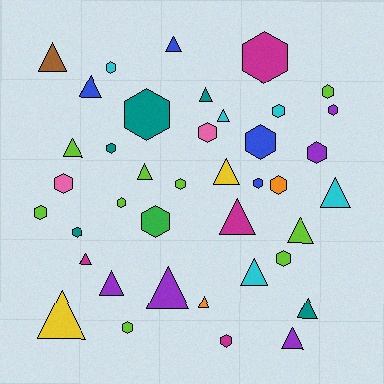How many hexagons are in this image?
There are 21 hexagons.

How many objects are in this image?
There are 40 objects.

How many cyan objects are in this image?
There are 5 cyan objects.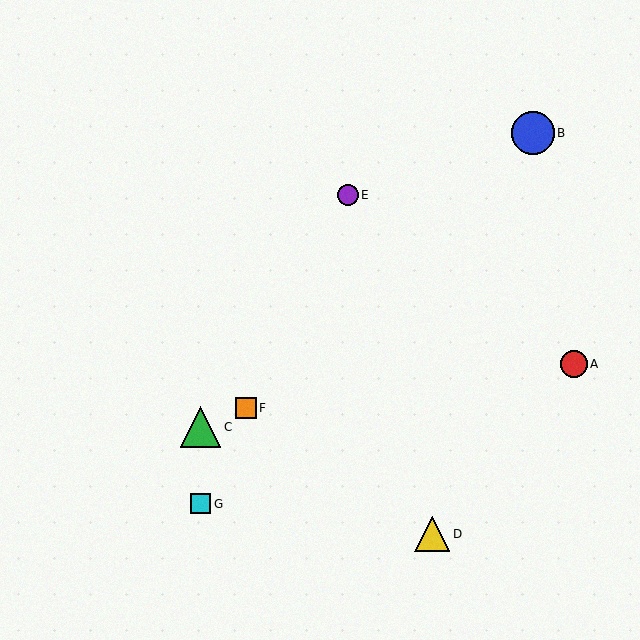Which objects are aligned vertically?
Objects C, G are aligned vertically.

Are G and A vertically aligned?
No, G is at x≈201 and A is at x≈574.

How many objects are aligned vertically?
2 objects (C, G) are aligned vertically.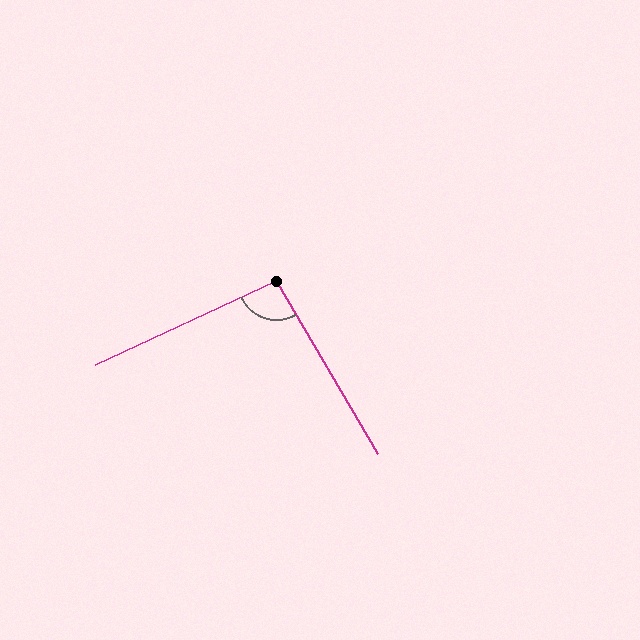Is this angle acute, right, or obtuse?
It is obtuse.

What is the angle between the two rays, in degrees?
Approximately 96 degrees.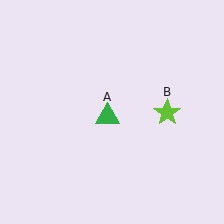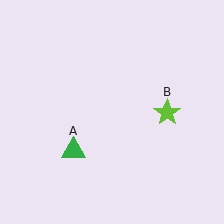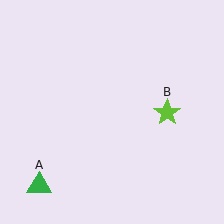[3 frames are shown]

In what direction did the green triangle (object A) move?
The green triangle (object A) moved down and to the left.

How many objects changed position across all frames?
1 object changed position: green triangle (object A).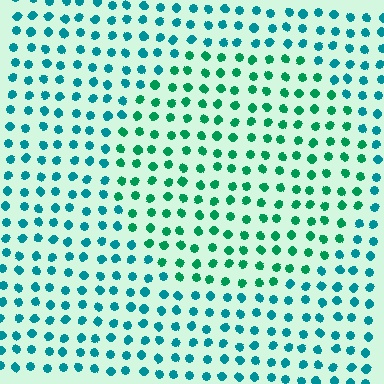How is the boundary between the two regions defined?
The boundary is defined purely by a slight shift in hue (about 32 degrees). Spacing, size, and orientation are identical on both sides.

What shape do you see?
I see a circle.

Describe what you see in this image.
The image is filled with small teal elements in a uniform arrangement. A circle-shaped region is visible where the elements are tinted to a slightly different hue, forming a subtle color boundary.